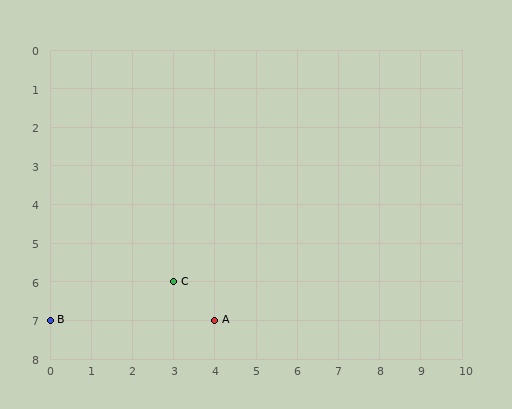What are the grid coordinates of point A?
Point A is at grid coordinates (4, 7).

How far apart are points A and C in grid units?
Points A and C are 1 column and 1 row apart (about 1.4 grid units diagonally).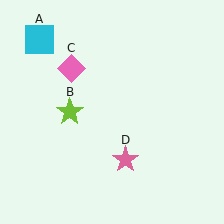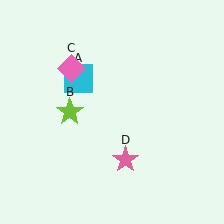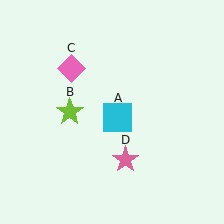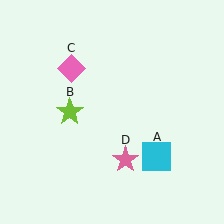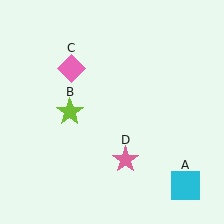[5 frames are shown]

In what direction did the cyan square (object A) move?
The cyan square (object A) moved down and to the right.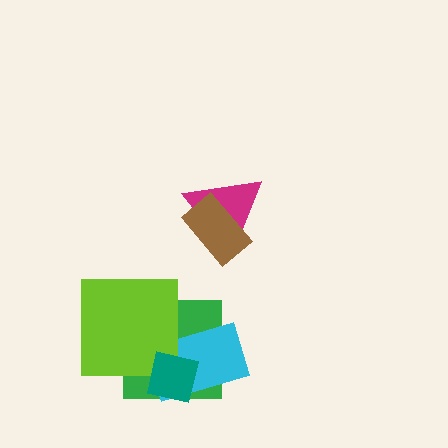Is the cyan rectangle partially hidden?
Yes, it is partially covered by another shape.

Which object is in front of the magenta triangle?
The brown rectangle is in front of the magenta triangle.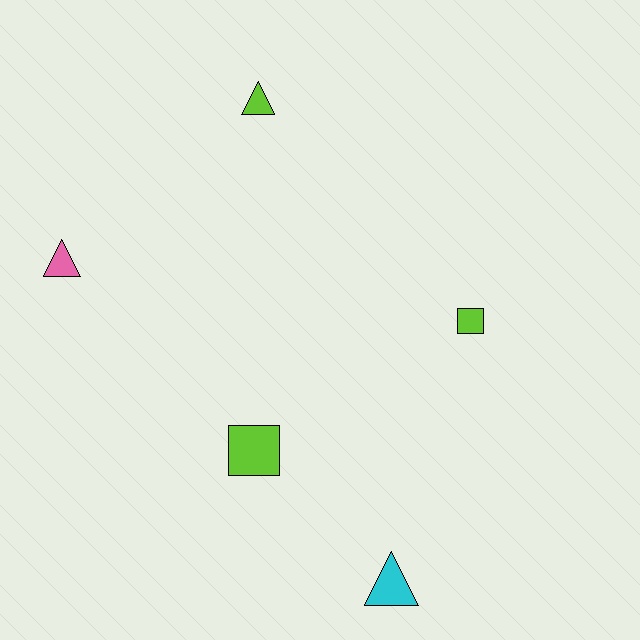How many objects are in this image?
There are 5 objects.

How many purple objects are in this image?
There are no purple objects.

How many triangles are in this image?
There are 3 triangles.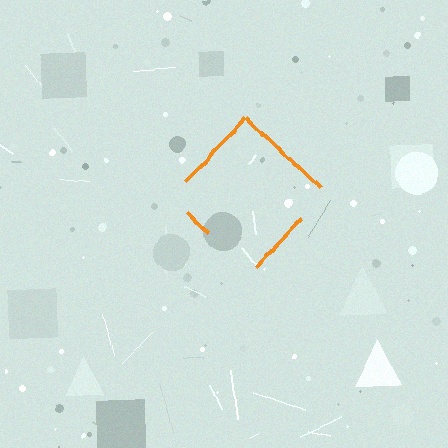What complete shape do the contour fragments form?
The contour fragments form a diamond.